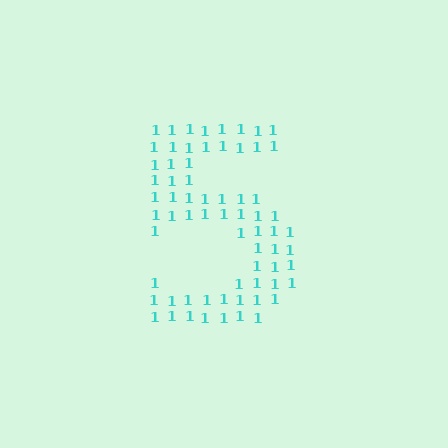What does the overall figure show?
The overall figure shows the digit 5.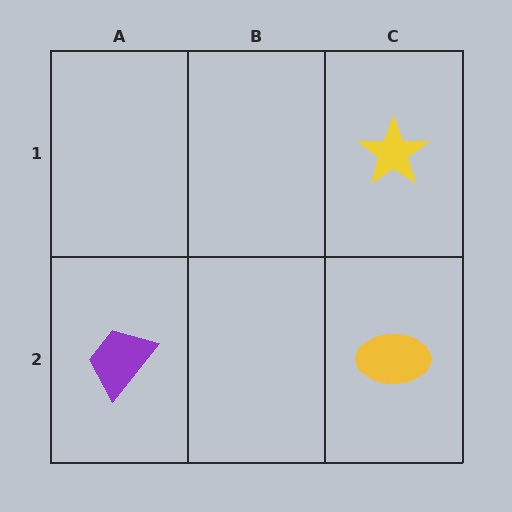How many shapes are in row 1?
1 shape.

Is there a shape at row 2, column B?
No, that cell is empty.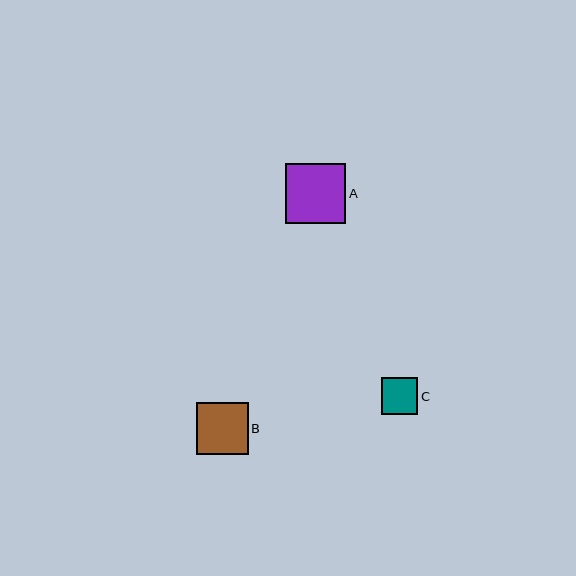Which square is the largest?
Square A is the largest with a size of approximately 60 pixels.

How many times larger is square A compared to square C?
Square A is approximately 1.6 times the size of square C.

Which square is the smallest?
Square C is the smallest with a size of approximately 37 pixels.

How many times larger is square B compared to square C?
Square B is approximately 1.4 times the size of square C.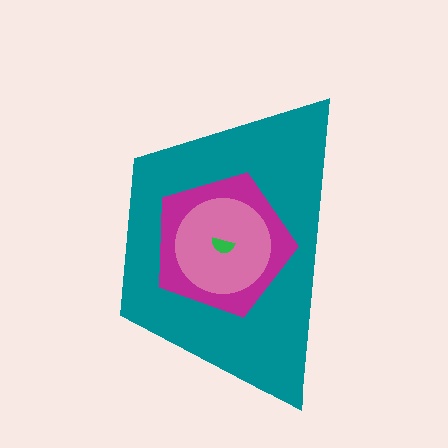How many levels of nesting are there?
4.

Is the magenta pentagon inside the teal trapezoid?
Yes.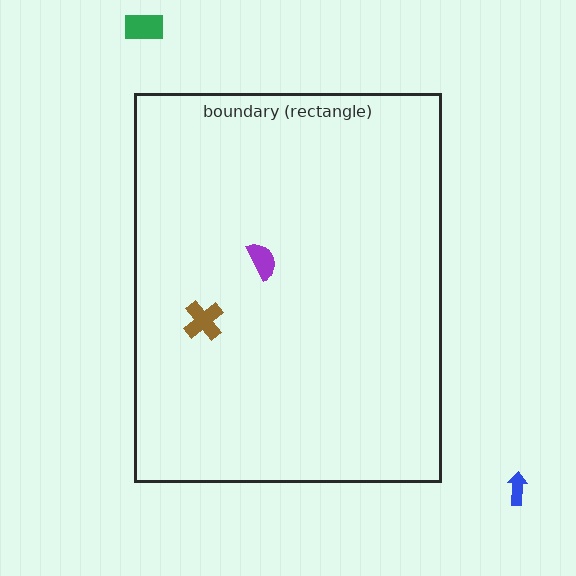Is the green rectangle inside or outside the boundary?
Outside.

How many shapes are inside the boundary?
2 inside, 2 outside.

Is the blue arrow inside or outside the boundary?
Outside.